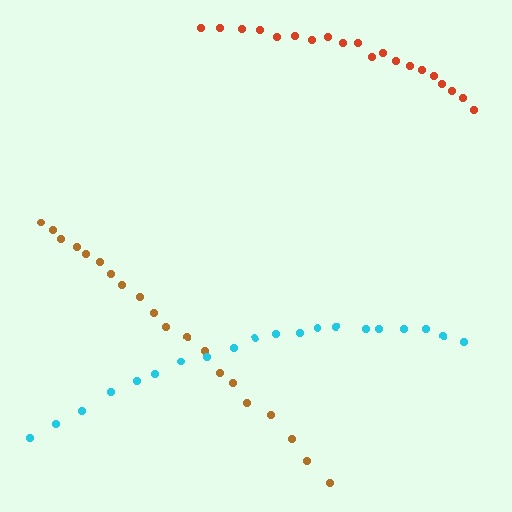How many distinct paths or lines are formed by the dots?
There are 3 distinct paths.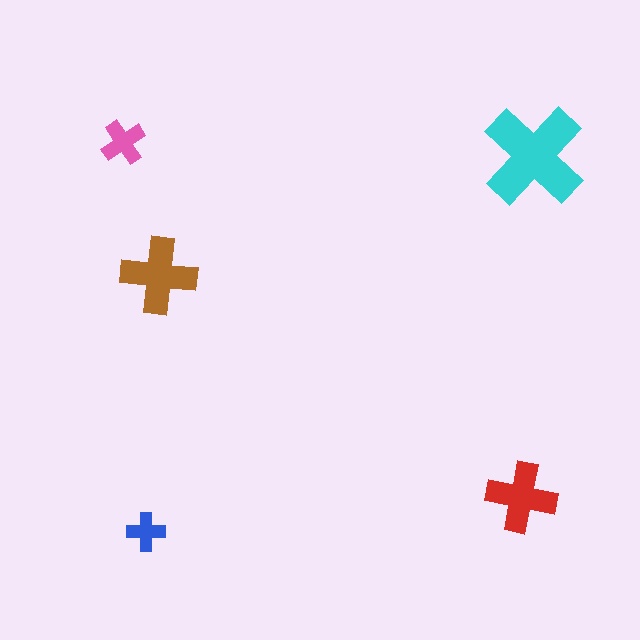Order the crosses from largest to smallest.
the cyan one, the brown one, the red one, the pink one, the blue one.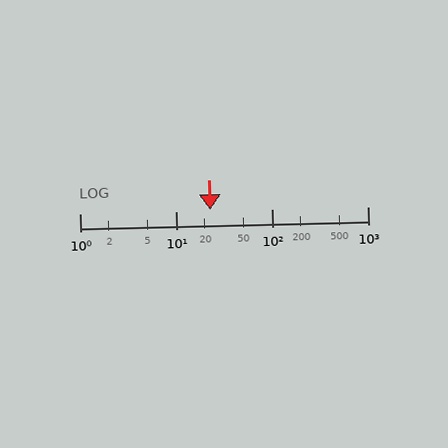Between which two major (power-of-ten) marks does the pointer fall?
The pointer is between 10 and 100.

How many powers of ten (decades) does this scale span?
The scale spans 3 decades, from 1 to 1000.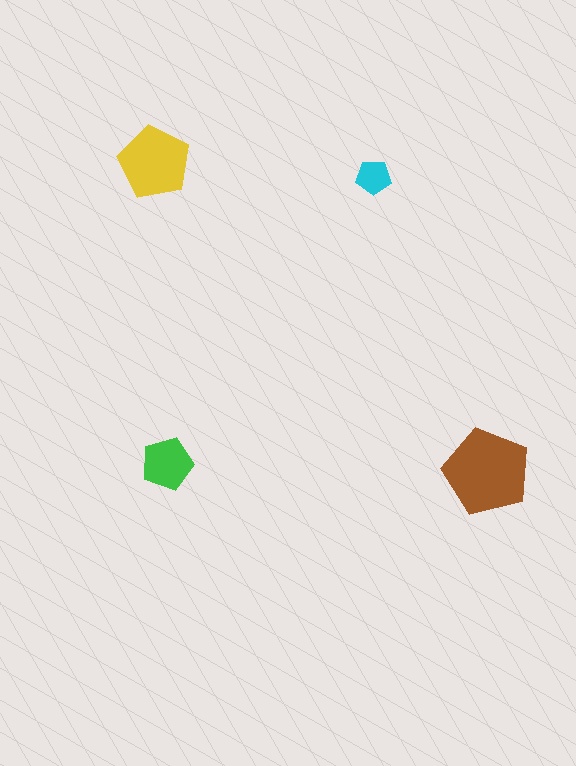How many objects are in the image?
There are 4 objects in the image.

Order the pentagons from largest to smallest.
the brown one, the yellow one, the green one, the cyan one.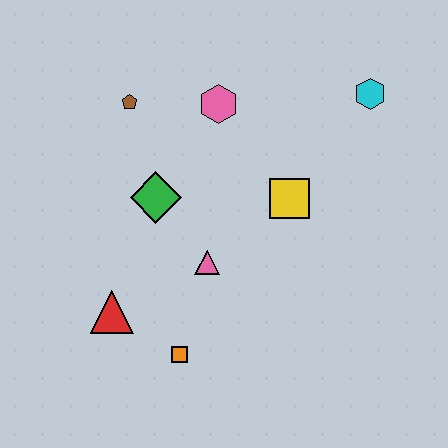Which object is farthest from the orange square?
The cyan hexagon is farthest from the orange square.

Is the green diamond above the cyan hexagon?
No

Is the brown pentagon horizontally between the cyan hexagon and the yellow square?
No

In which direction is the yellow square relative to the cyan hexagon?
The yellow square is below the cyan hexagon.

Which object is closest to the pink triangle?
The green diamond is closest to the pink triangle.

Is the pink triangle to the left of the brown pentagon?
No